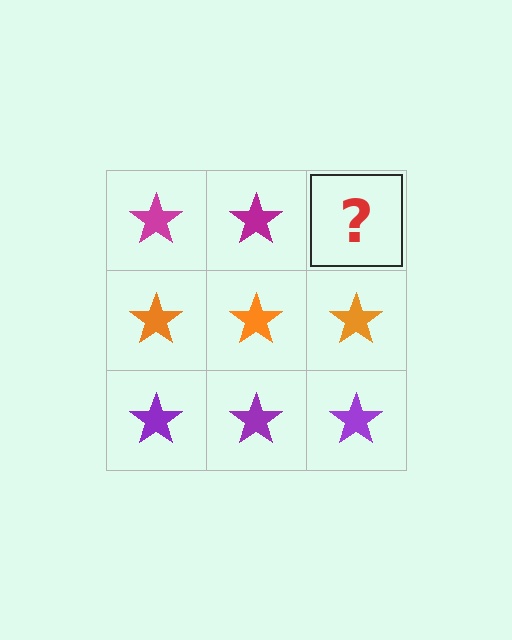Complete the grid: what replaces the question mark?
The question mark should be replaced with a magenta star.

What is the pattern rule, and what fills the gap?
The rule is that each row has a consistent color. The gap should be filled with a magenta star.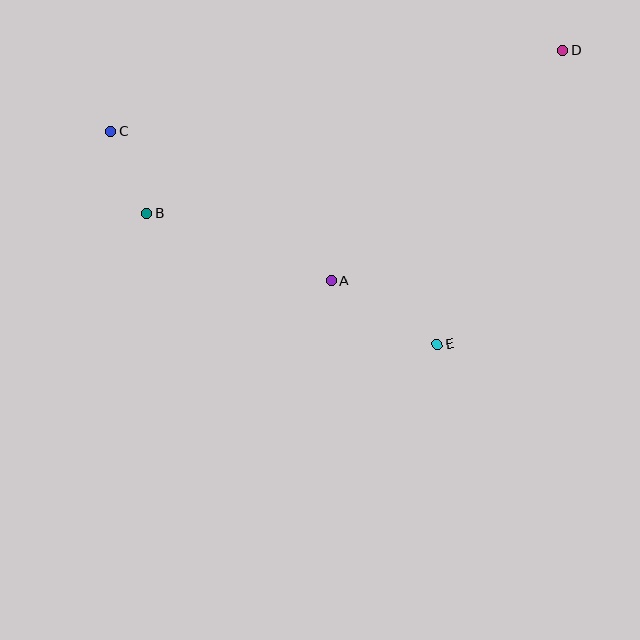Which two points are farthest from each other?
Points C and D are farthest from each other.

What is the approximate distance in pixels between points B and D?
The distance between B and D is approximately 447 pixels.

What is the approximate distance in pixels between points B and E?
The distance between B and E is approximately 319 pixels.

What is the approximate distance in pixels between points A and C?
The distance between A and C is approximately 266 pixels.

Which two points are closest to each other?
Points B and C are closest to each other.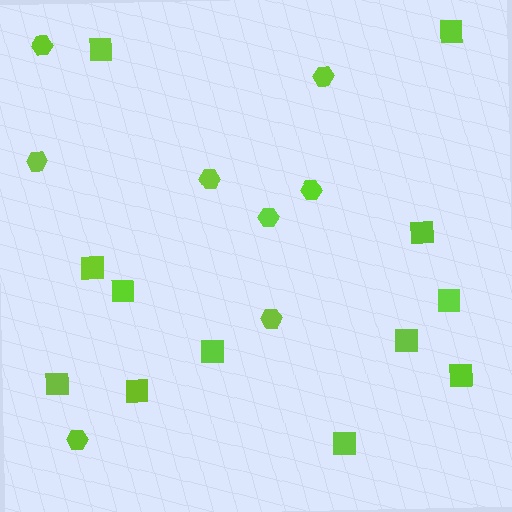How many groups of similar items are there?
There are 2 groups: one group of hexagons (8) and one group of squares (12).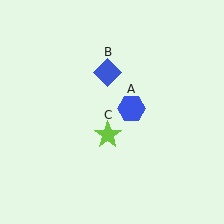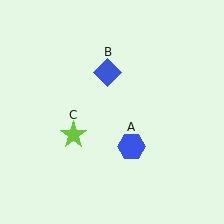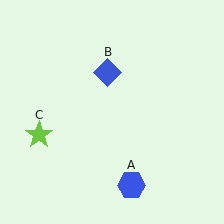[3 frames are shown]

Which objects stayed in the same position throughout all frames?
Blue diamond (object B) remained stationary.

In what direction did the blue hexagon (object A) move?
The blue hexagon (object A) moved down.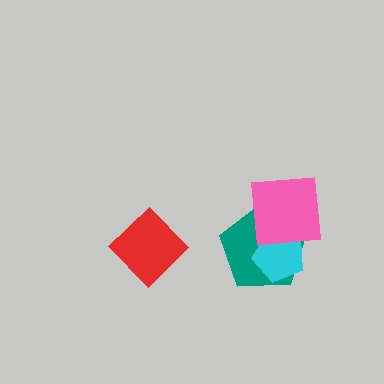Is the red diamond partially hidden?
No, no other shape covers it.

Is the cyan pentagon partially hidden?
Yes, it is partially covered by another shape.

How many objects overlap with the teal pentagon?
2 objects overlap with the teal pentagon.